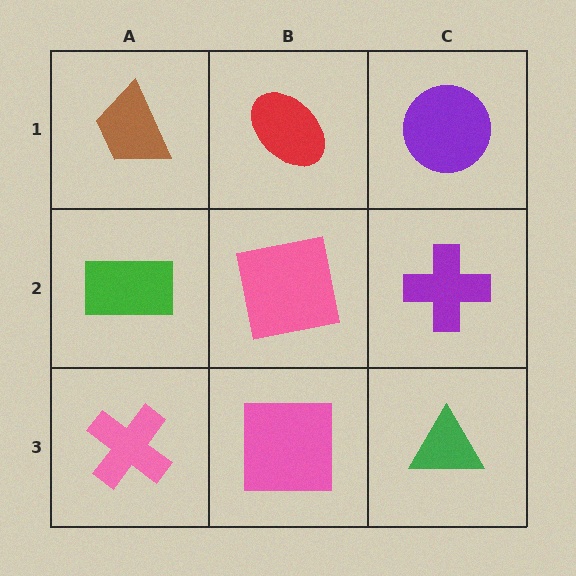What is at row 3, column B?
A pink square.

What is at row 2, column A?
A green rectangle.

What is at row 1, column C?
A purple circle.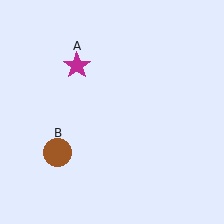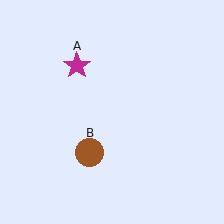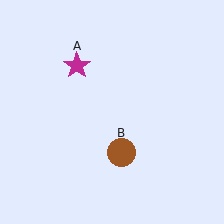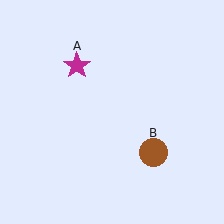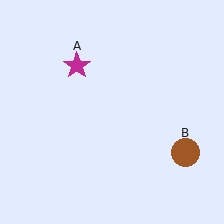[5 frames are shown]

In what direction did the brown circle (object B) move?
The brown circle (object B) moved right.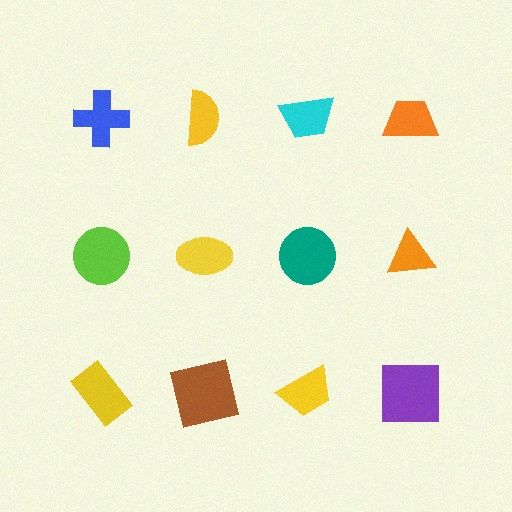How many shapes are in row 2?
4 shapes.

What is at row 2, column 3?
A teal circle.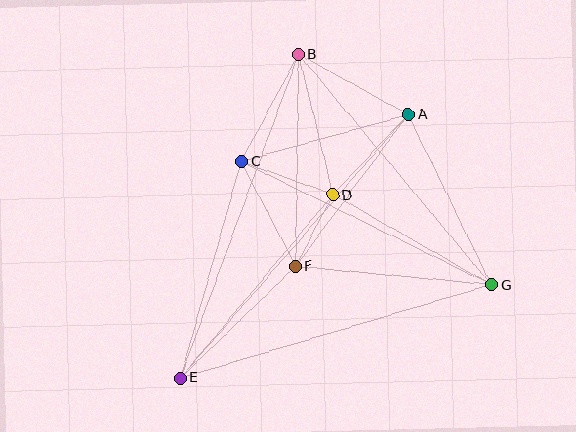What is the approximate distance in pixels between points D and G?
The distance between D and G is approximately 183 pixels.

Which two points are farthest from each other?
Points A and E are farthest from each other.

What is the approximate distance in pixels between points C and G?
The distance between C and G is approximately 279 pixels.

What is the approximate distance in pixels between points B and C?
The distance between B and C is approximately 121 pixels.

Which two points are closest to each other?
Points D and F are closest to each other.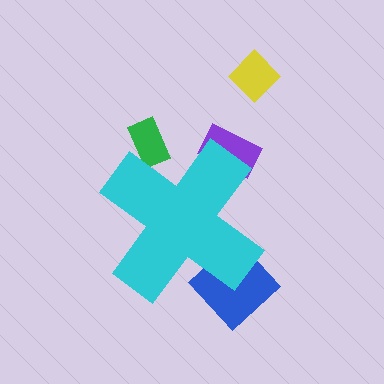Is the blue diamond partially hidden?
Yes, the blue diamond is partially hidden behind the cyan cross.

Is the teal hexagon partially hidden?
Yes, the teal hexagon is partially hidden behind the cyan cross.